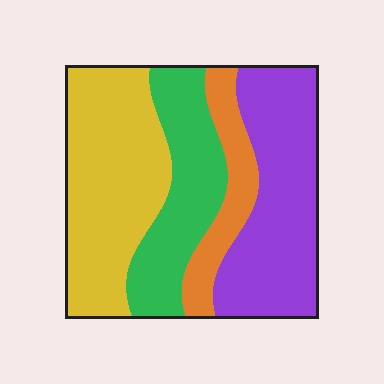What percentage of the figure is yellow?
Yellow takes up about one third (1/3) of the figure.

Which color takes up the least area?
Orange, at roughly 10%.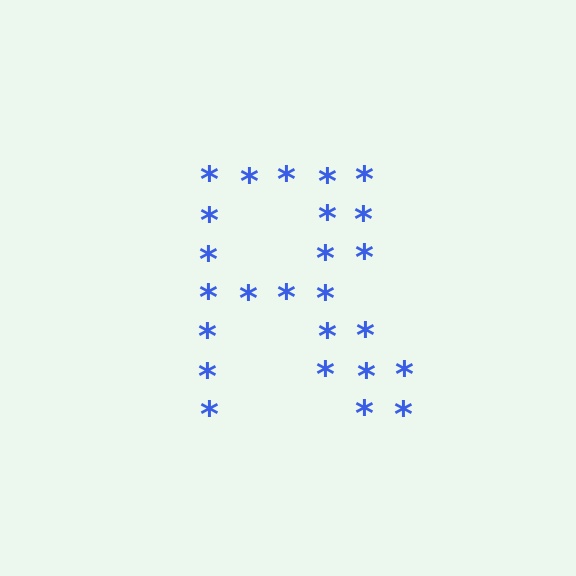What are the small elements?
The small elements are asterisks.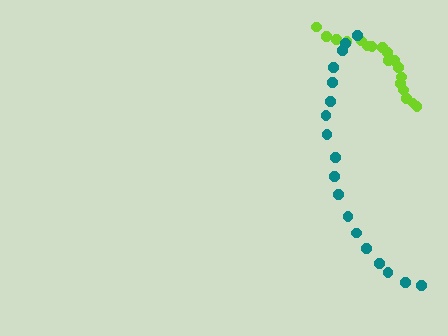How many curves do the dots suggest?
There are 2 distinct paths.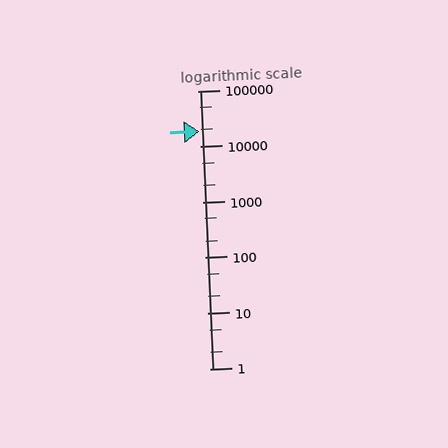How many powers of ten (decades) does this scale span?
The scale spans 5 decades, from 1 to 100000.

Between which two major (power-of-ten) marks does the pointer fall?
The pointer is between 10000 and 100000.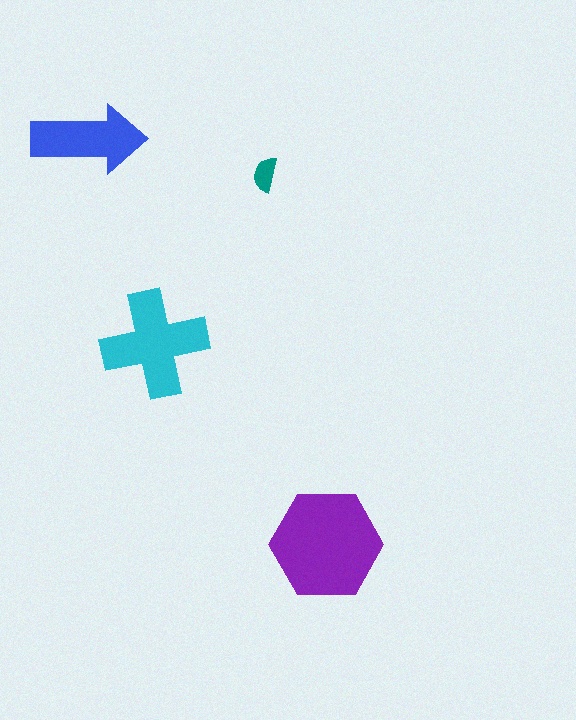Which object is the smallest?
The teal semicircle.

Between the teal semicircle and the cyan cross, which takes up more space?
The cyan cross.